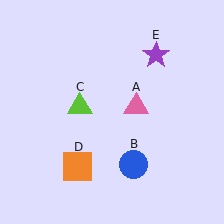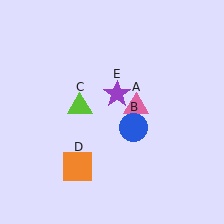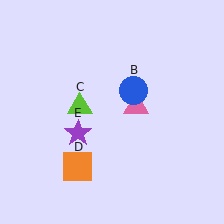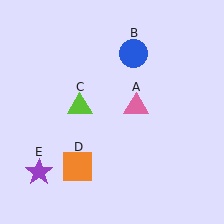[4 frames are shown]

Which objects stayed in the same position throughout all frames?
Pink triangle (object A) and lime triangle (object C) and orange square (object D) remained stationary.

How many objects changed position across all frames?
2 objects changed position: blue circle (object B), purple star (object E).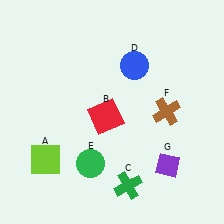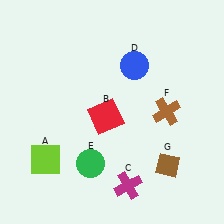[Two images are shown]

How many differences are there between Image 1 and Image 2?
There are 2 differences between the two images.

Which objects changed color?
C changed from green to magenta. G changed from purple to brown.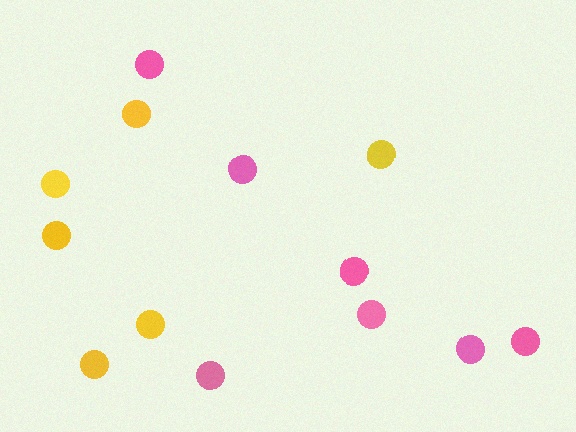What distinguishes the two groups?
There are 2 groups: one group of yellow circles (6) and one group of pink circles (7).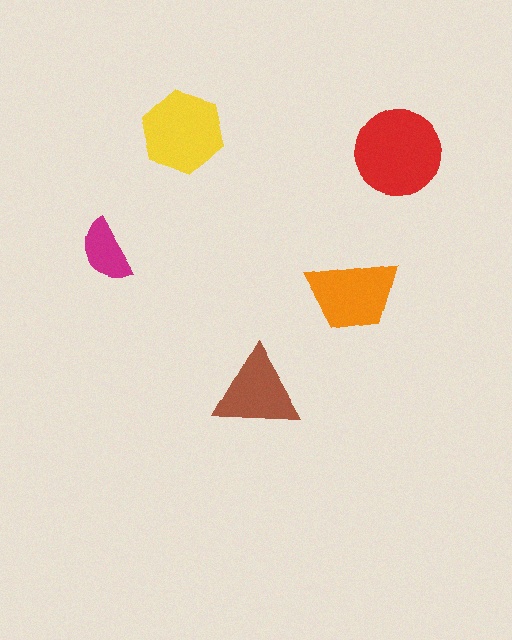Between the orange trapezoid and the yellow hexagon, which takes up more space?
The yellow hexagon.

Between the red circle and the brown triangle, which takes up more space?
The red circle.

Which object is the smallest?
The magenta semicircle.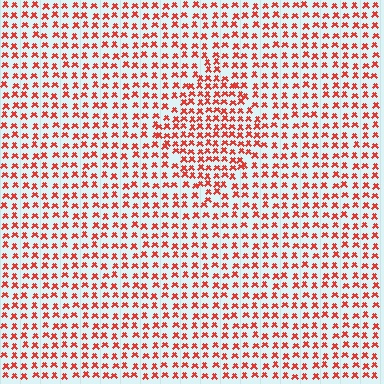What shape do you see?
I see a diamond.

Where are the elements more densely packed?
The elements are more densely packed inside the diamond boundary.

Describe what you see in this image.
The image contains small red elements arranged at two different densities. A diamond-shaped region is visible where the elements are more densely packed than the surrounding area.